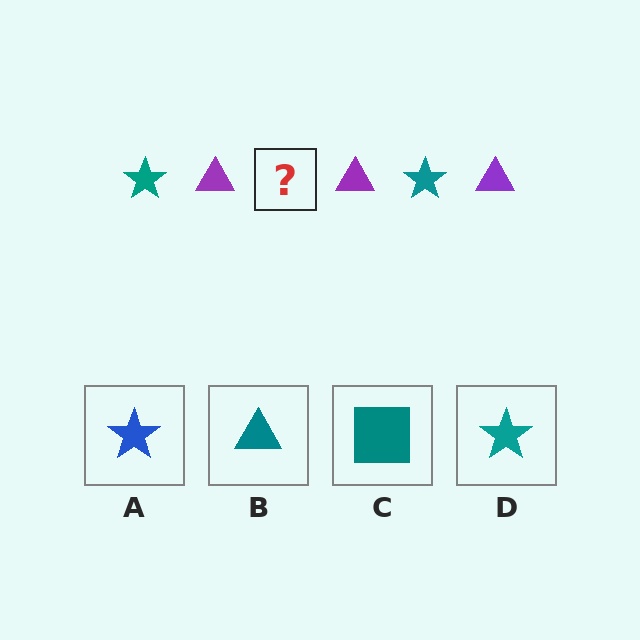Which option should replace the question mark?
Option D.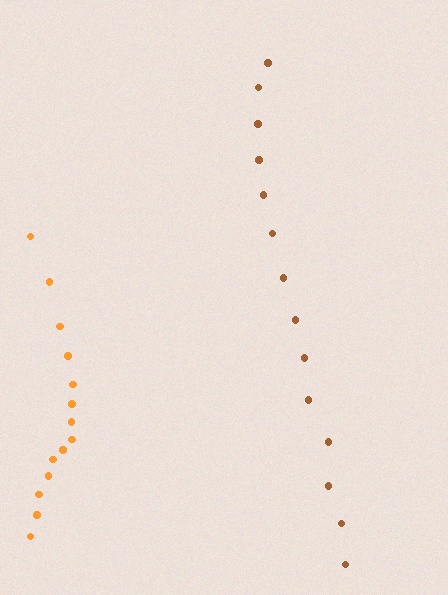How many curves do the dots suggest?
There are 2 distinct paths.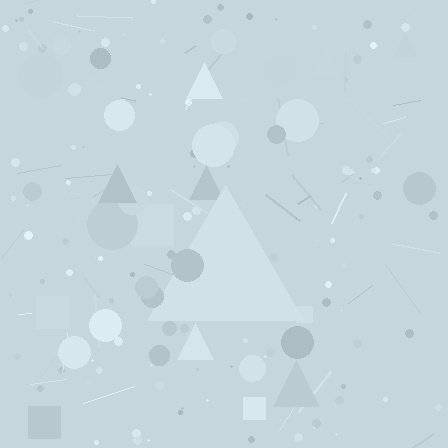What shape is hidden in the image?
A triangle is hidden in the image.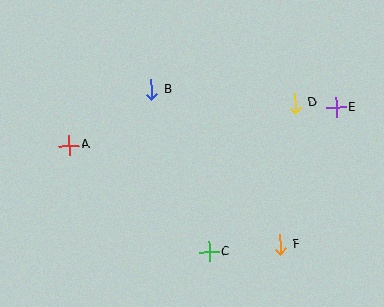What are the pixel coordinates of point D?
Point D is at (295, 103).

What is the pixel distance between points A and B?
The distance between A and B is 99 pixels.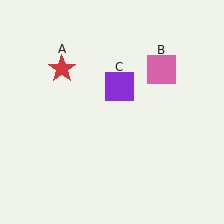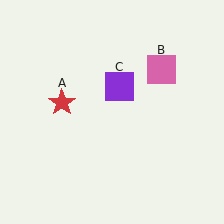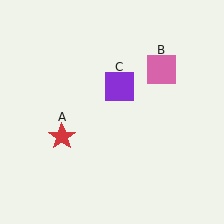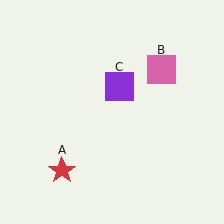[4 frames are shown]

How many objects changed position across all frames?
1 object changed position: red star (object A).